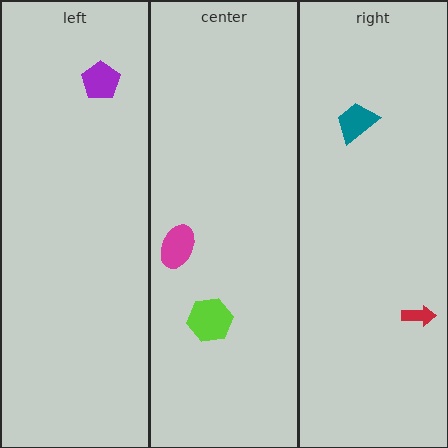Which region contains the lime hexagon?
The center region.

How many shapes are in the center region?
2.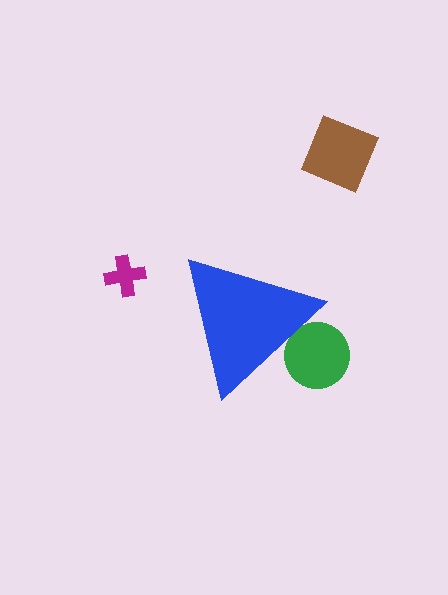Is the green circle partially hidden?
Yes, the green circle is partially hidden behind the blue triangle.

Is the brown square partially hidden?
No, the brown square is fully visible.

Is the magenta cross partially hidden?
No, the magenta cross is fully visible.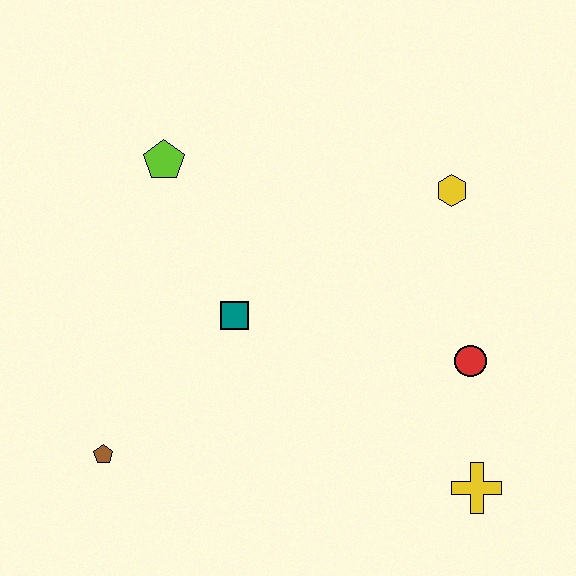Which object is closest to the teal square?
The lime pentagon is closest to the teal square.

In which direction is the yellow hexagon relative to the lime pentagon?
The yellow hexagon is to the right of the lime pentagon.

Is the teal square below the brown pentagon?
No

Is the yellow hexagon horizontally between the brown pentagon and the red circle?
Yes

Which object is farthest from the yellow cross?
The lime pentagon is farthest from the yellow cross.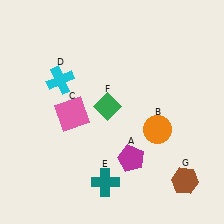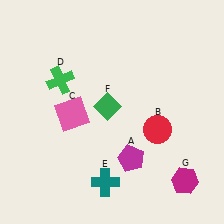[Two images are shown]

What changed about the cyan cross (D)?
In Image 1, D is cyan. In Image 2, it changed to green.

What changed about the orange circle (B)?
In Image 1, B is orange. In Image 2, it changed to red.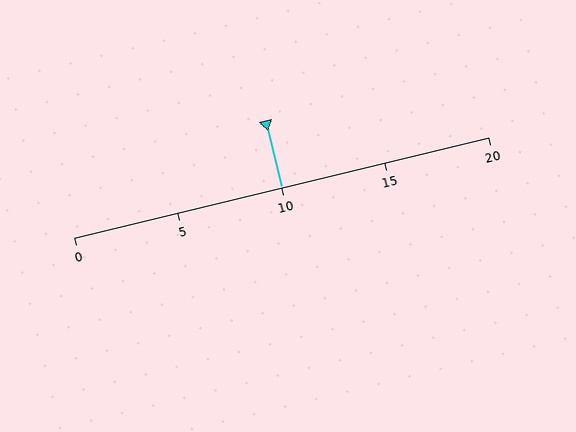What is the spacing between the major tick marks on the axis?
The major ticks are spaced 5 apart.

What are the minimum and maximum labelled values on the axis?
The axis runs from 0 to 20.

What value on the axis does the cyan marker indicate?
The marker indicates approximately 10.